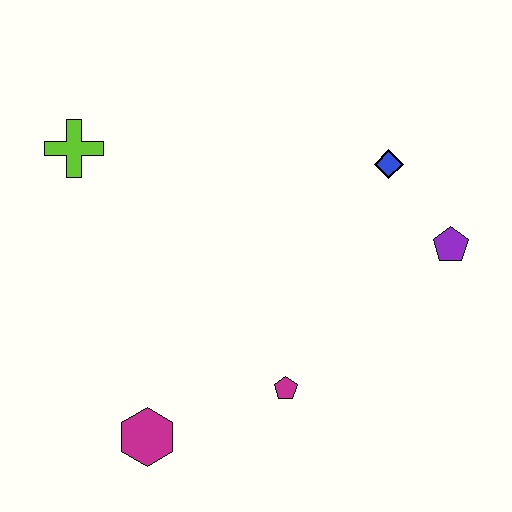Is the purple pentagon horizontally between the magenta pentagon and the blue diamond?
No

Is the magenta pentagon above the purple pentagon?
No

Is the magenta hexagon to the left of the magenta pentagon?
Yes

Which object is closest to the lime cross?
The magenta hexagon is closest to the lime cross.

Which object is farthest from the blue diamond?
The magenta hexagon is farthest from the blue diamond.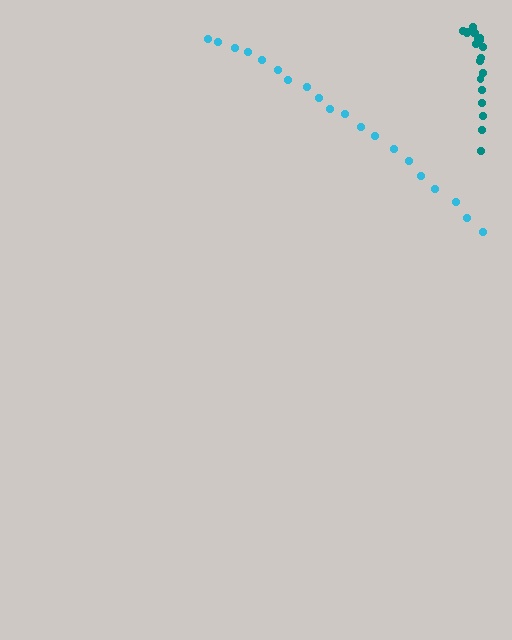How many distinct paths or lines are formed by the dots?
There are 2 distinct paths.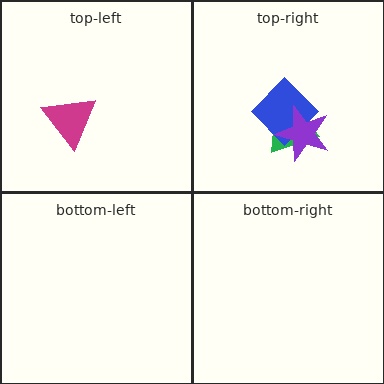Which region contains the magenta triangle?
The top-left region.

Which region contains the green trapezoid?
The top-right region.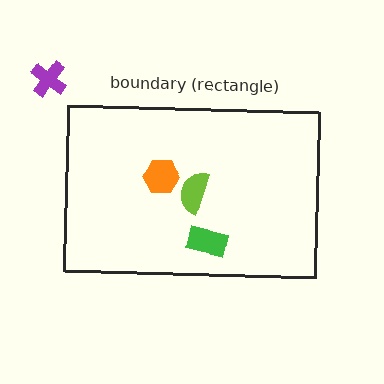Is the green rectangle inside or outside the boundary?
Inside.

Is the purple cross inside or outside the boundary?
Outside.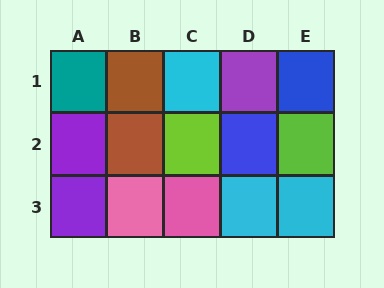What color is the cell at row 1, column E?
Blue.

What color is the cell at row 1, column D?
Purple.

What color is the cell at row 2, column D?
Blue.